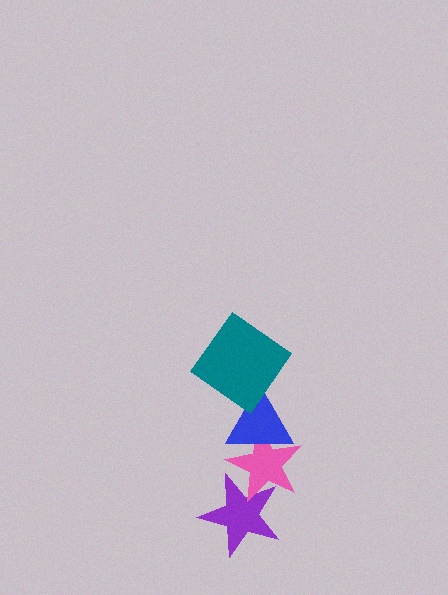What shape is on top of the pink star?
The blue triangle is on top of the pink star.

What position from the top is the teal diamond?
The teal diamond is 1st from the top.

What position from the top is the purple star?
The purple star is 4th from the top.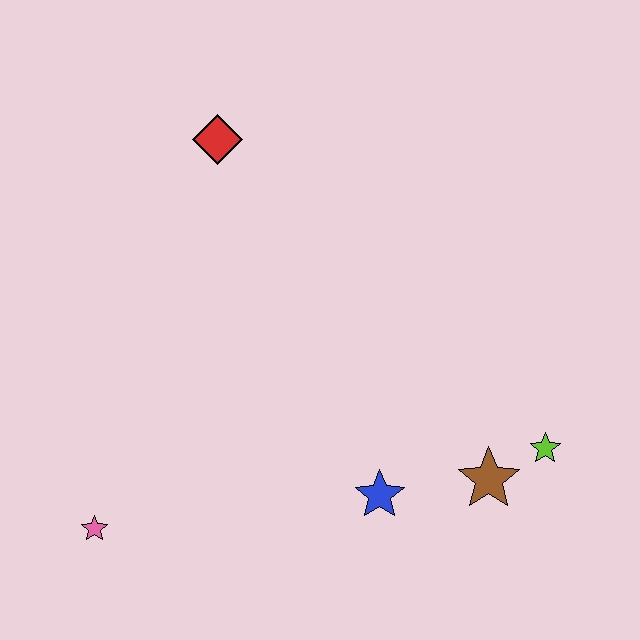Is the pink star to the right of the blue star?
No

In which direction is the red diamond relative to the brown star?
The red diamond is above the brown star.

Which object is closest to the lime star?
The brown star is closest to the lime star.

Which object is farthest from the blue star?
The red diamond is farthest from the blue star.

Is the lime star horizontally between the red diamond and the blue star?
No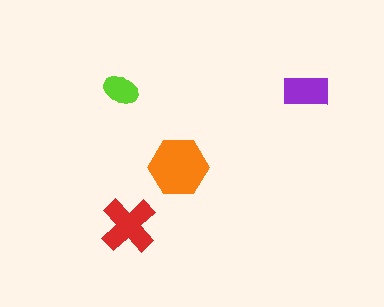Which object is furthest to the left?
The lime ellipse is leftmost.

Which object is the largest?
The orange hexagon.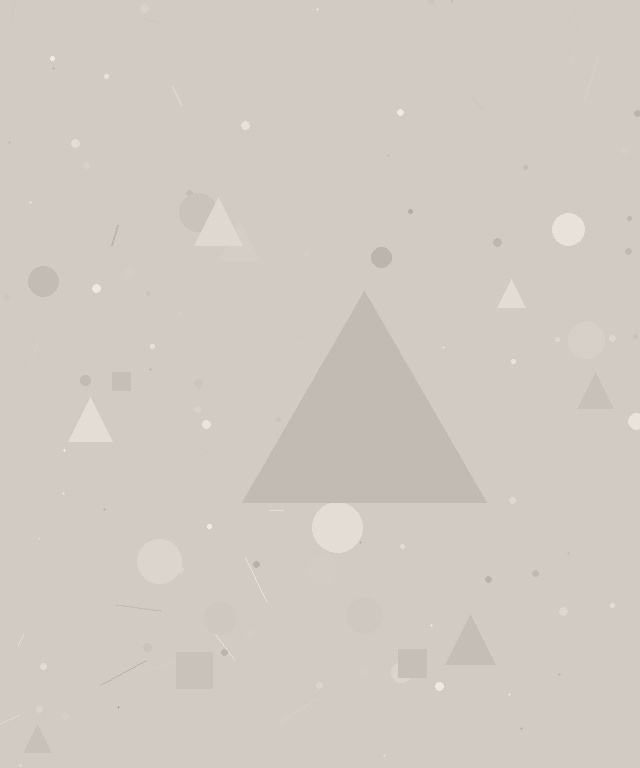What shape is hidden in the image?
A triangle is hidden in the image.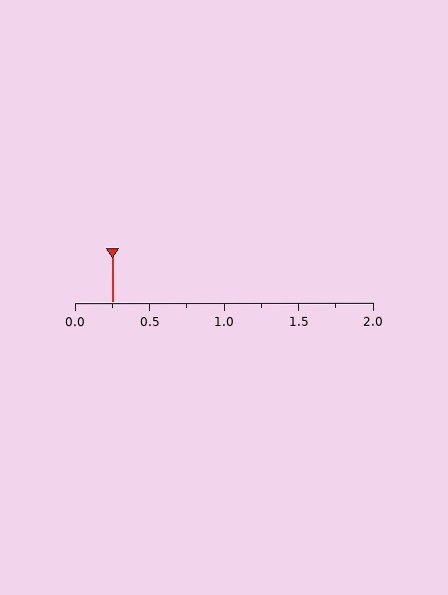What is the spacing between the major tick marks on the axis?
The major ticks are spaced 0.5 apart.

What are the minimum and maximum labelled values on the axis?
The axis runs from 0.0 to 2.0.